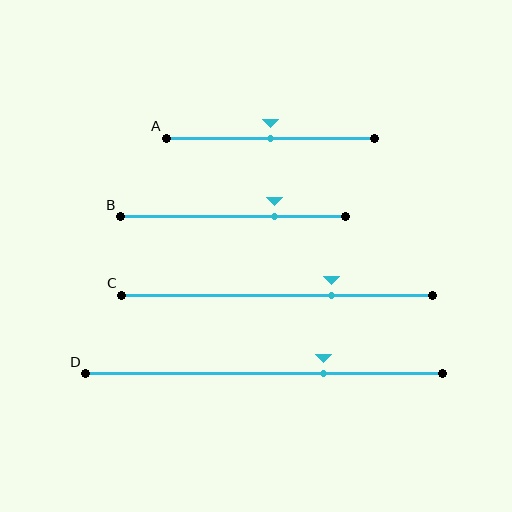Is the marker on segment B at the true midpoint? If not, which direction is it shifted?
No, the marker on segment B is shifted to the right by about 18% of the segment length.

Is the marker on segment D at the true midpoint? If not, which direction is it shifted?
No, the marker on segment D is shifted to the right by about 17% of the segment length.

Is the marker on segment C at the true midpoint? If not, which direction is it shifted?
No, the marker on segment C is shifted to the right by about 18% of the segment length.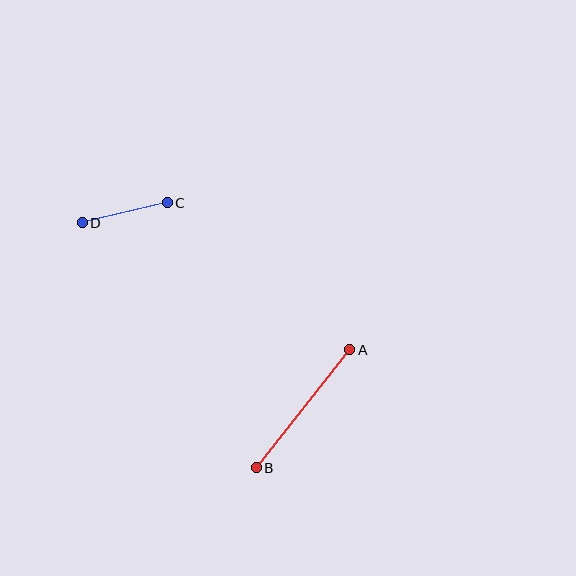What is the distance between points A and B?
The distance is approximately 151 pixels.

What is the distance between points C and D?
The distance is approximately 88 pixels.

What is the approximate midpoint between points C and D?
The midpoint is at approximately (125, 213) pixels.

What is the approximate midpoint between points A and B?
The midpoint is at approximately (303, 409) pixels.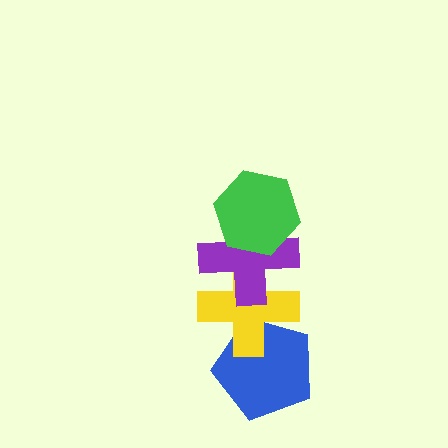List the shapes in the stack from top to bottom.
From top to bottom: the green hexagon, the purple cross, the yellow cross, the blue pentagon.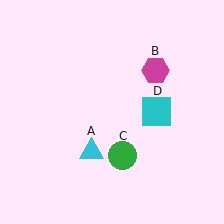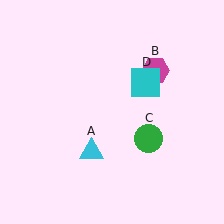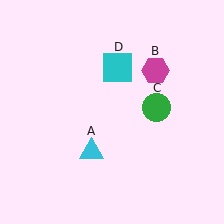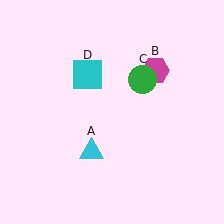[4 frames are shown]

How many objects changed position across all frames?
2 objects changed position: green circle (object C), cyan square (object D).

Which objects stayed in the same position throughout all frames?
Cyan triangle (object A) and magenta hexagon (object B) remained stationary.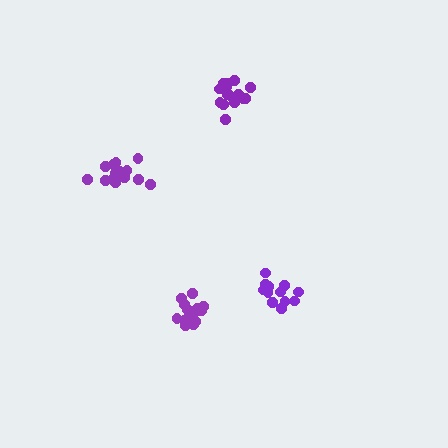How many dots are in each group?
Group 1: 17 dots, Group 2: 12 dots, Group 3: 15 dots, Group 4: 17 dots (61 total).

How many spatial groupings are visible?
There are 4 spatial groupings.